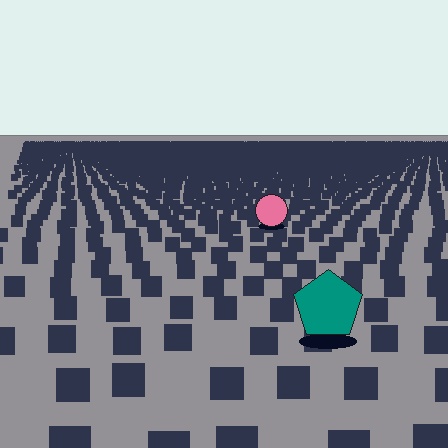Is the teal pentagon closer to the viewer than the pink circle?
Yes. The teal pentagon is closer — you can tell from the texture gradient: the ground texture is coarser near it.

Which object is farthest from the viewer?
The pink circle is farthest from the viewer. It appears smaller and the ground texture around it is denser.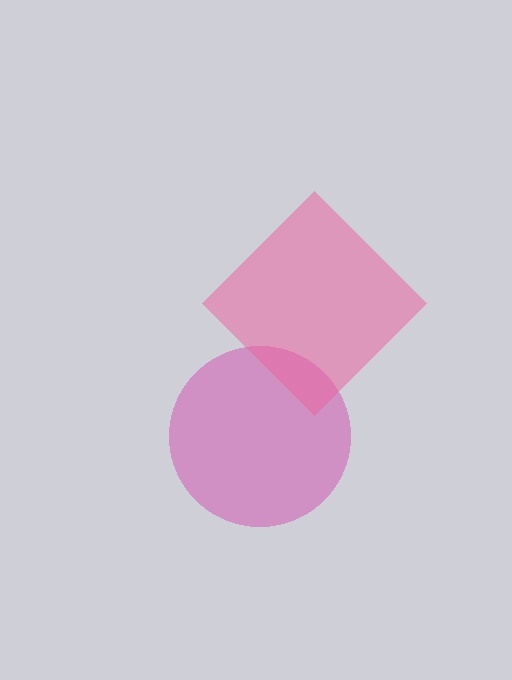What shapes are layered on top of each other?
The layered shapes are: a magenta circle, a pink diamond.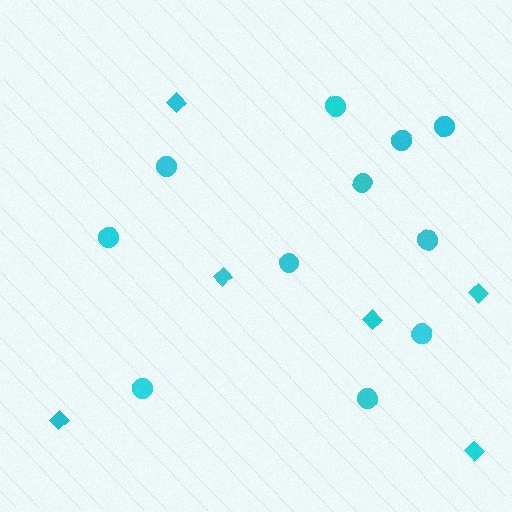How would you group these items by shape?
There are 2 groups: one group of diamonds (6) and one group of circles (11).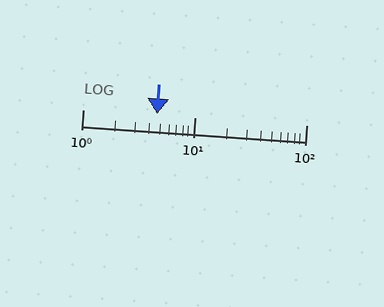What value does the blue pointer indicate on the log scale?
The pointer indicates approximately 4.6.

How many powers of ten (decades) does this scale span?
The scale spans 2 decades, from 1 to 100.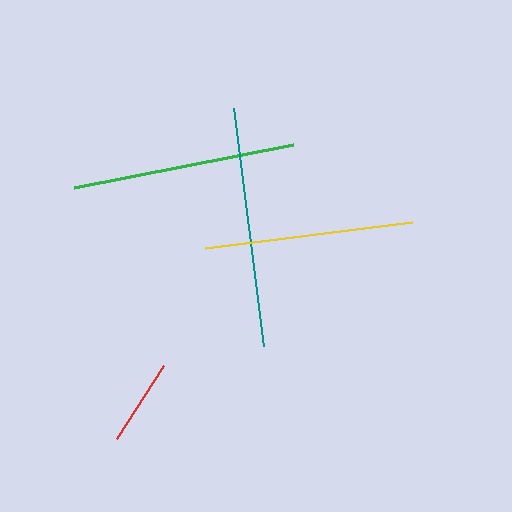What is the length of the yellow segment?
The yellow segment is approximately 209 pixels long.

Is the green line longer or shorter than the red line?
The green line is longer than the red line.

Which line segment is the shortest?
The red line is the shortest at approximately 87 pixels.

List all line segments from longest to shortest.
From longest to shortest: teal, green, yellow, red.